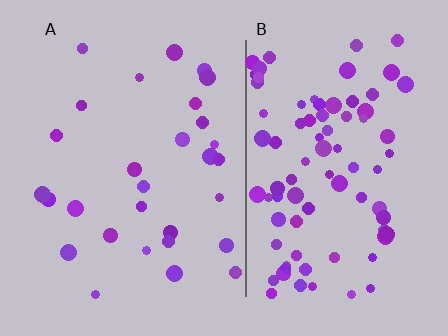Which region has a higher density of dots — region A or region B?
B (the right).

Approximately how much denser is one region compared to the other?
Approximately 2.9× — region B over region A.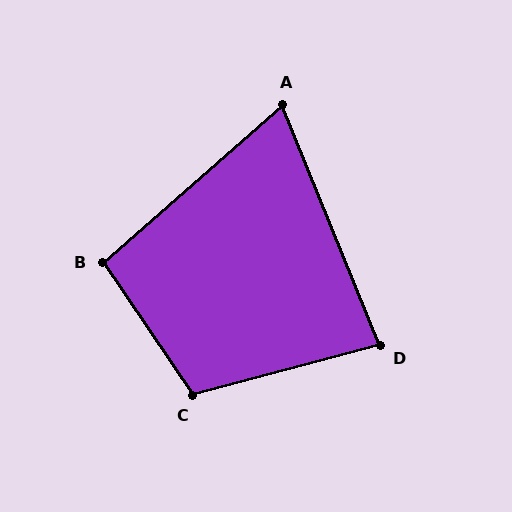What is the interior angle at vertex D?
Approximately 83 degrees (acute).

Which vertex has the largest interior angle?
C, at approximately 109 degrees.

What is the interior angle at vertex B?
Approximately 97 degrees (obtuse).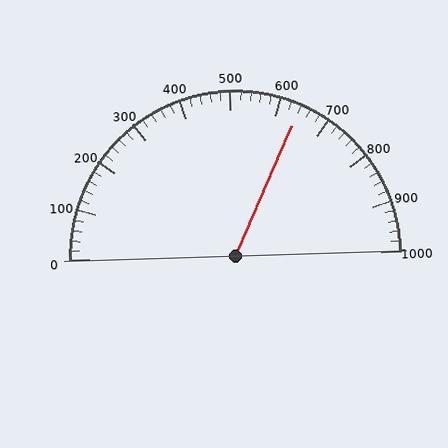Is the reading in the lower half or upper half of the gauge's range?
The reading is in the upper half of the range (0 to 1000).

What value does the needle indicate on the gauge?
The needle indicates approximately 640.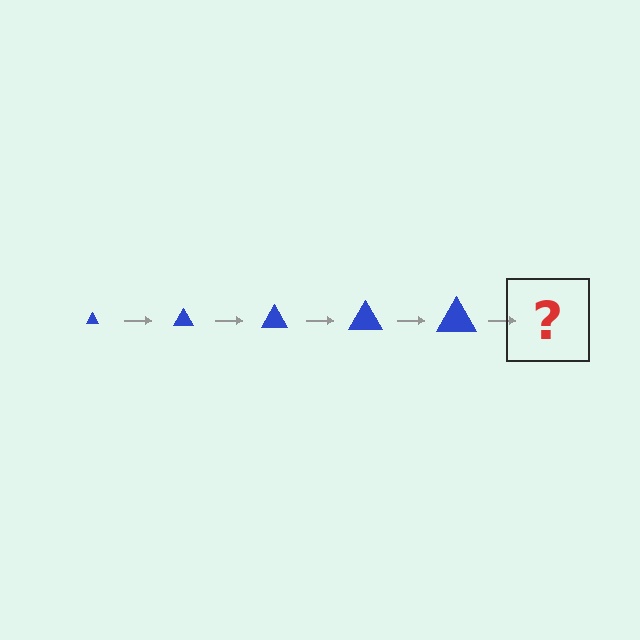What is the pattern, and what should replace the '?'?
The pattern is that the triangle gets progressively larger each step. The '?' should be a blue triangle, larger than the previous one.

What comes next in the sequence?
The next element should be a blue triangle, larger than the previous one.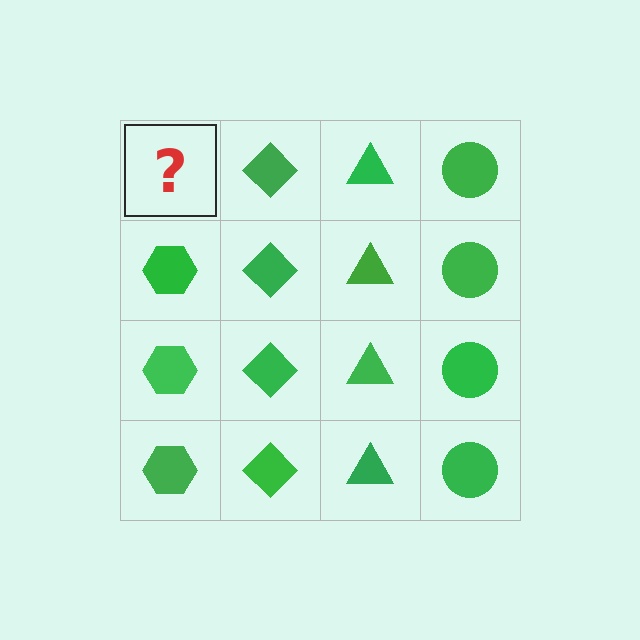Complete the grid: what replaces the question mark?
The question mark should be replaced with a green hexagon.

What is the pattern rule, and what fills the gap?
The rule is that each column has a consistent shape. The gap should be filled with a green hexagon.